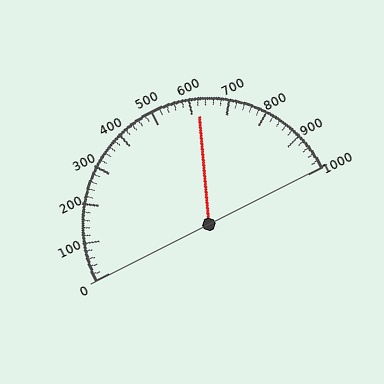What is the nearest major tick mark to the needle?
The nearest major tick mark is 600.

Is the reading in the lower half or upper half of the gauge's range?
The reading is in the upper half of the range (0 to 1000).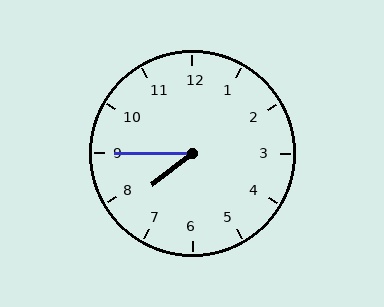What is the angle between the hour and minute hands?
Approximately 38 degrees.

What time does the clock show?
7:45.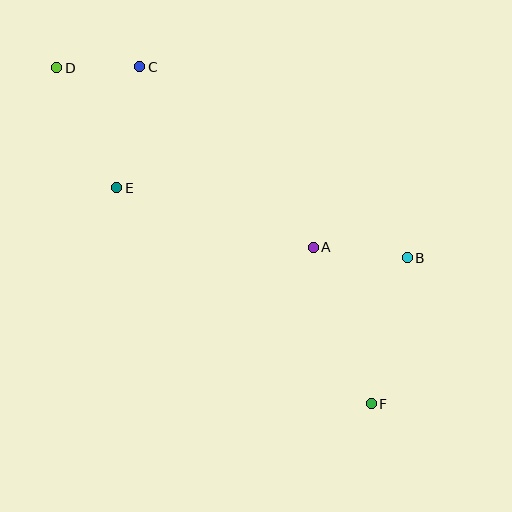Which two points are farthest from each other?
Points D and F are farthest from each other.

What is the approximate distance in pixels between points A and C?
The distance between A and C is approximately 251 pixels.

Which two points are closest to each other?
Points C and D are closest to each other.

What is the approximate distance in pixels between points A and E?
The distance between A and E is approximately 205 pixels.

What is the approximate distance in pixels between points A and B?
The distance between A and B is approximately 95 pixels.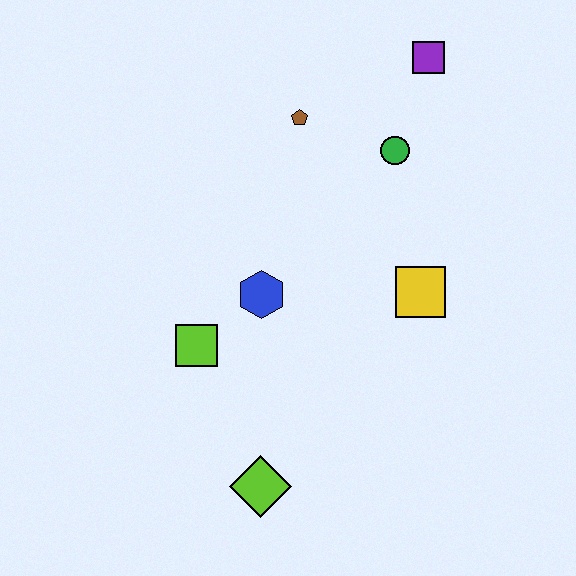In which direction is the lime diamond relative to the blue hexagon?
The lime diamond is below the blue hexagon.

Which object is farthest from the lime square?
The purple square is farthest from the lime square.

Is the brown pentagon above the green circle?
Yes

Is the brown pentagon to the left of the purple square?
Yes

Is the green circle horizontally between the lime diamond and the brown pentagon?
No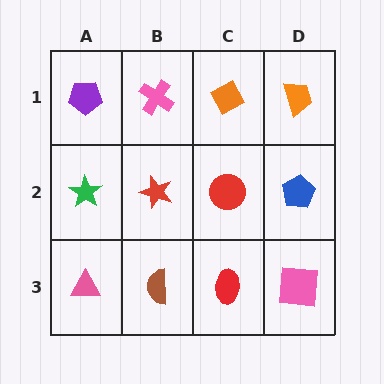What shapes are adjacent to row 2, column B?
A pink cross (row 1, column B), a brown semicircle (row 3, column B), a green star (row 2, column A), a red circle (row 2, column C).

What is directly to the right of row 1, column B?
An orange diamond.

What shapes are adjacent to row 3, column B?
A red star (row 2, column B), a pink triangle (row 3, column A), a red ellipse (row 3, column C).